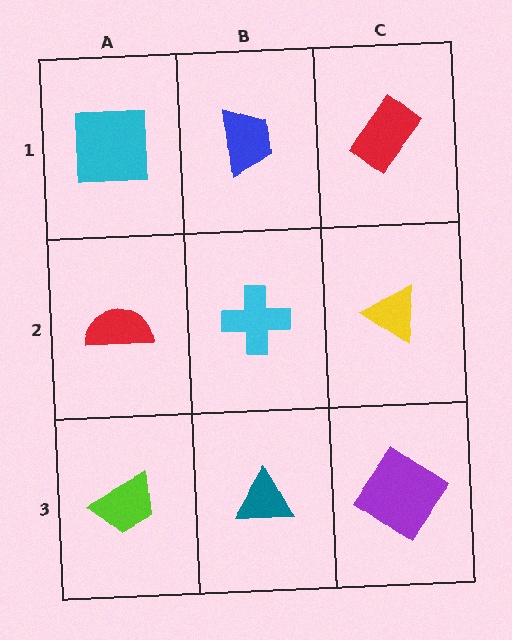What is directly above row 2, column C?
A red rectangle.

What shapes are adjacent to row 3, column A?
A red semicircle (row 2, column A), a teal triangle (row 3, column B).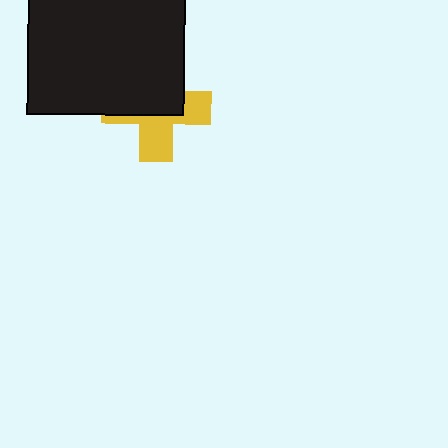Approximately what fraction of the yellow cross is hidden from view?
Roughly 55% of the yellow cross is hidden behind the black square.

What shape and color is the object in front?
The object in front is a black square.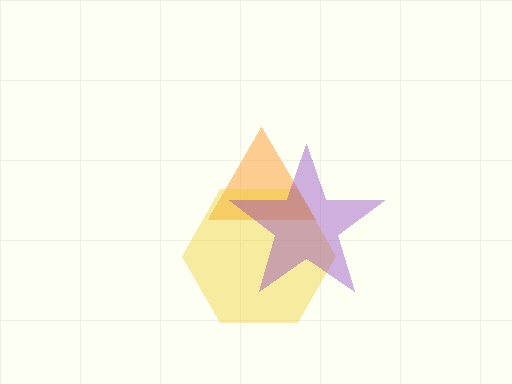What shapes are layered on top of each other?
The layered shapes are: an orange triangle, a yellow hexagon, a purple star.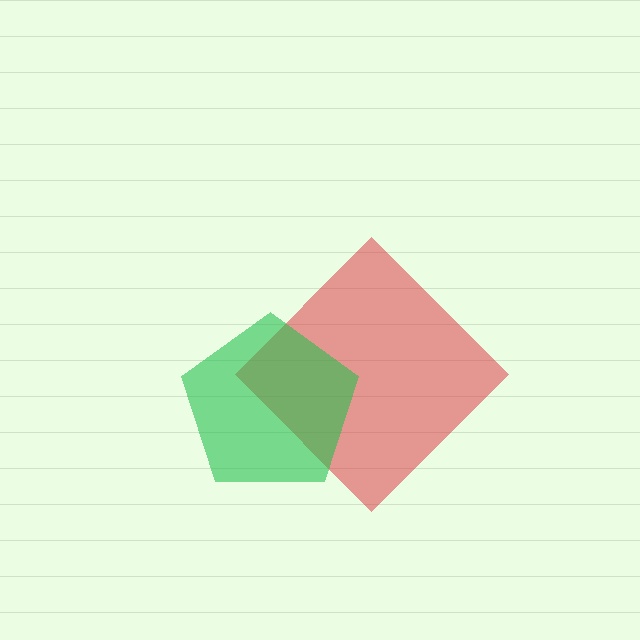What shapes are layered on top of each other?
The layered shapes are: a red diamond, a green pentagon.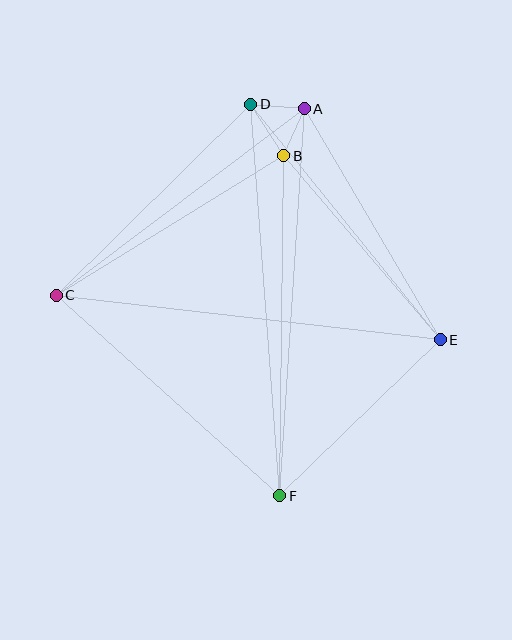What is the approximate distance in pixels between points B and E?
The distance between B and E is approximately 241 pixels.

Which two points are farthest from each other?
Points D and F are farthest from each other.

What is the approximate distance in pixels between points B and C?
The distance between B and C is approximately 267 pixels.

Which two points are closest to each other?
Points A and B are closest to each other.